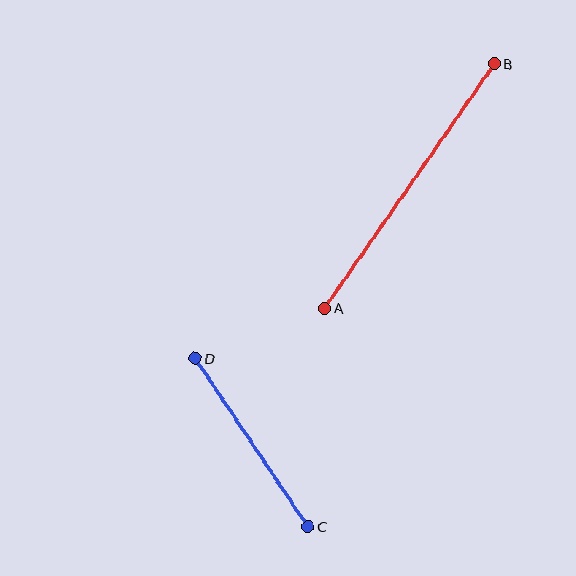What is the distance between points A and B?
The distance is approximately 298 pixels.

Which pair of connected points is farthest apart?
Points A and B are farthest apart.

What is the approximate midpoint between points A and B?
The midpoint is at approximately (410, 186) pixels.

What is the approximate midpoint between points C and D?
The midpoint is at approximately (252, 442) pixels.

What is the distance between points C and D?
The distance is approximately 203 pixels.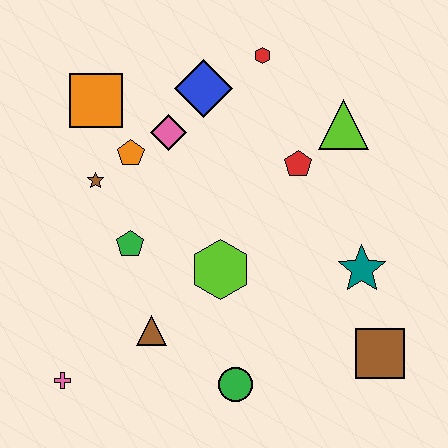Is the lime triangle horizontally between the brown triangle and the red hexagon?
No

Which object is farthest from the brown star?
The brown square is farthest from the brown star.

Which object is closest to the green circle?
The brown triangle is closest to the green circle.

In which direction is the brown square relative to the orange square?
The brown square is to the right of the orange square.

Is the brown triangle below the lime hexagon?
Yes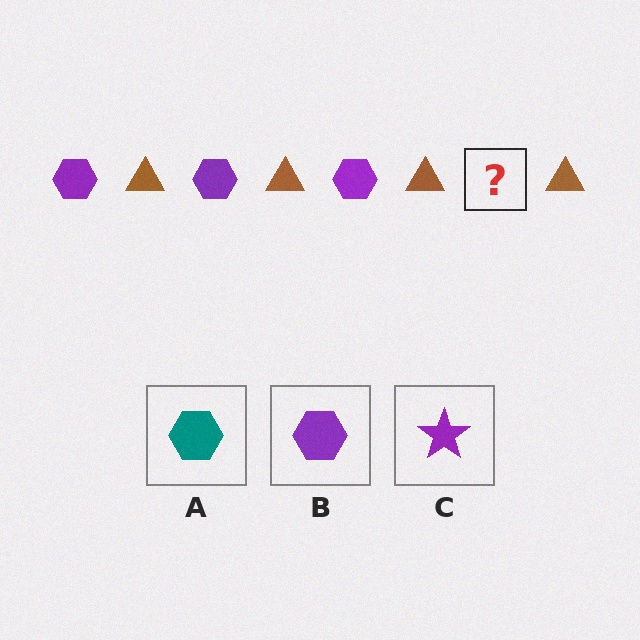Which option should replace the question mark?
Option B.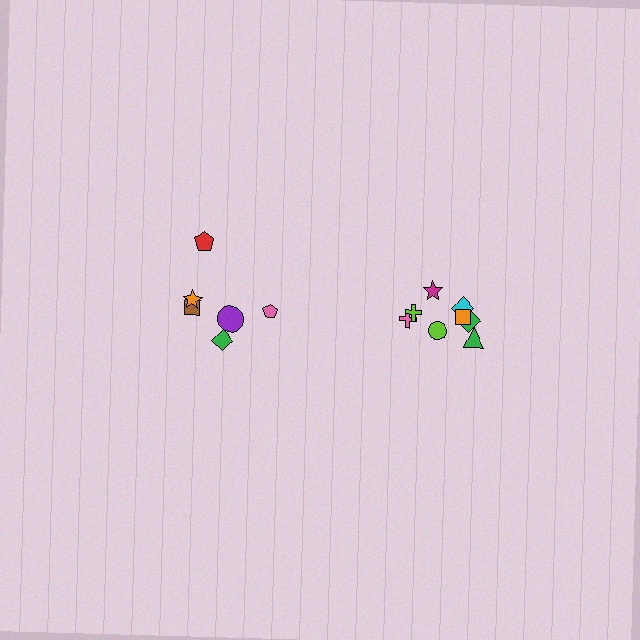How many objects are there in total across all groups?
There are 14 objects.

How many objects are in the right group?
There are 8 objects.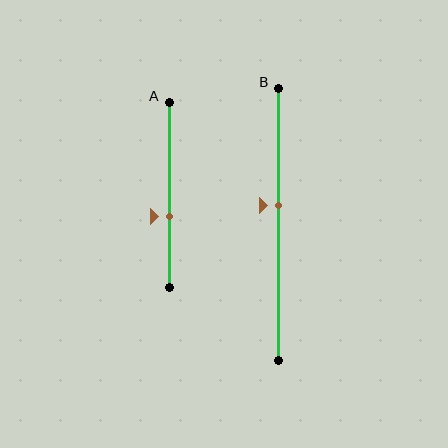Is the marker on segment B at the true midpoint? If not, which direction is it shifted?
No, the marker on segment B is shifted upward by about 7% of the segment length.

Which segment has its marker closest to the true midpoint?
Segment B has its marker closest to the true midpoint.